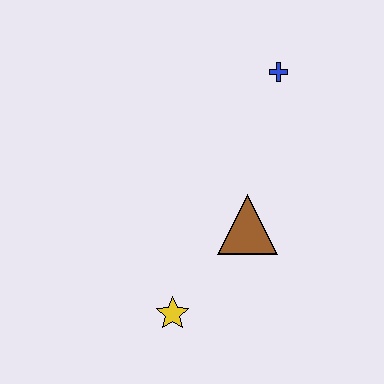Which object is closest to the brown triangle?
The yellow star is closest to the brown triangle.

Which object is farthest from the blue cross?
The yellow star is farthest from the blue cross.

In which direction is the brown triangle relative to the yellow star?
The brown triangle is above the yellow star.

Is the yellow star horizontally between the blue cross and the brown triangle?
No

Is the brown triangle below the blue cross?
Yes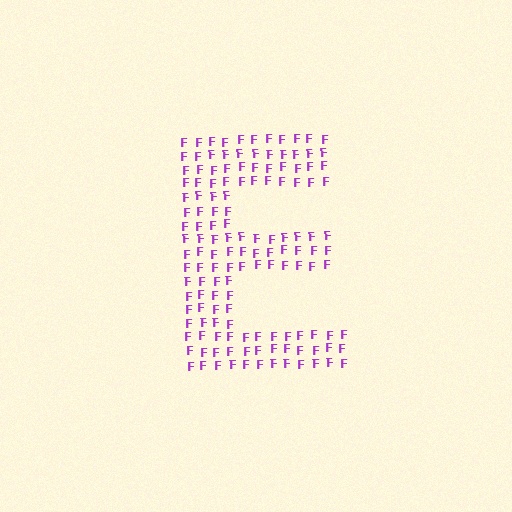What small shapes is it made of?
It is made of small letter F's.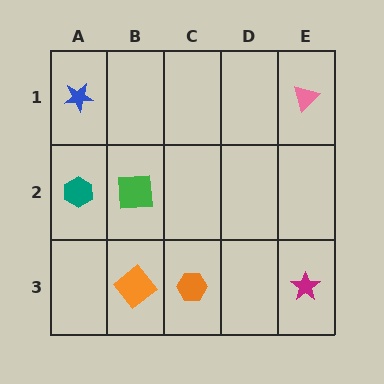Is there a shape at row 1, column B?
No, that cell is empty.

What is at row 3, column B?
An orange diamond.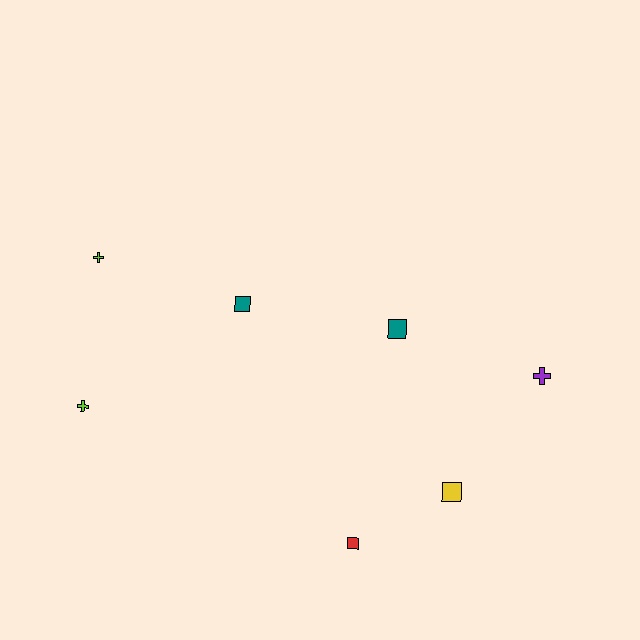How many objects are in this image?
There are 7 objects.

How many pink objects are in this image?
There are no pink objects.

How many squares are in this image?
There are 4 squares.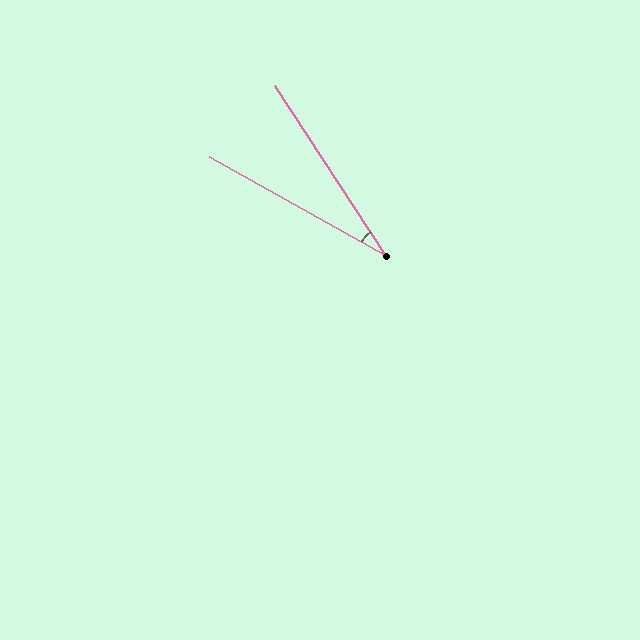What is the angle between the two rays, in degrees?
Approximately 28 degrees.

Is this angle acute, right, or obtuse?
It is acute.